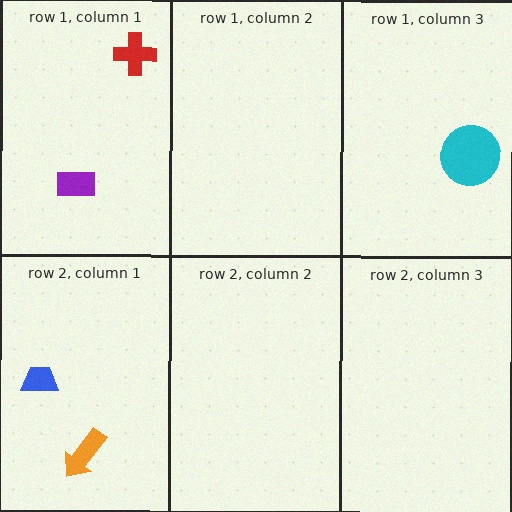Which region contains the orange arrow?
The row 2, column 1 region.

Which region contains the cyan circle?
The row 1, column 3 region.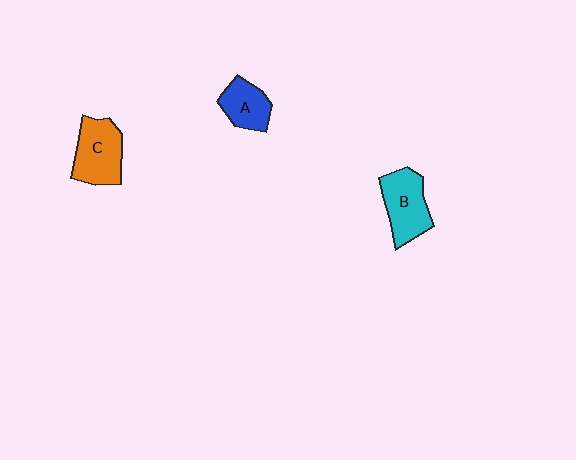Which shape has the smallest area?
Shape A (blue).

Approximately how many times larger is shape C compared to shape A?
Approximately 1.4 times.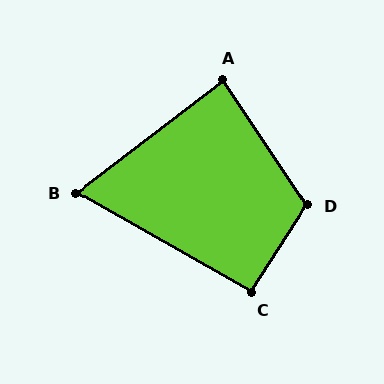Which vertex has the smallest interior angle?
B, at approximately 67 degrees.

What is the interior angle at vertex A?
Approximately 87 degrees (approximately right).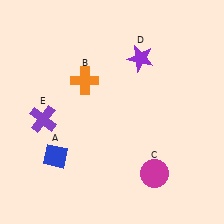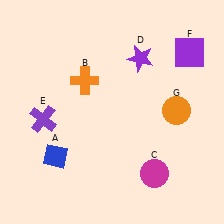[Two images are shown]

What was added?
A purple square (F), an orange circle (G) were added in Image 2.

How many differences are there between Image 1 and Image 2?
There are 2 differences between the two images.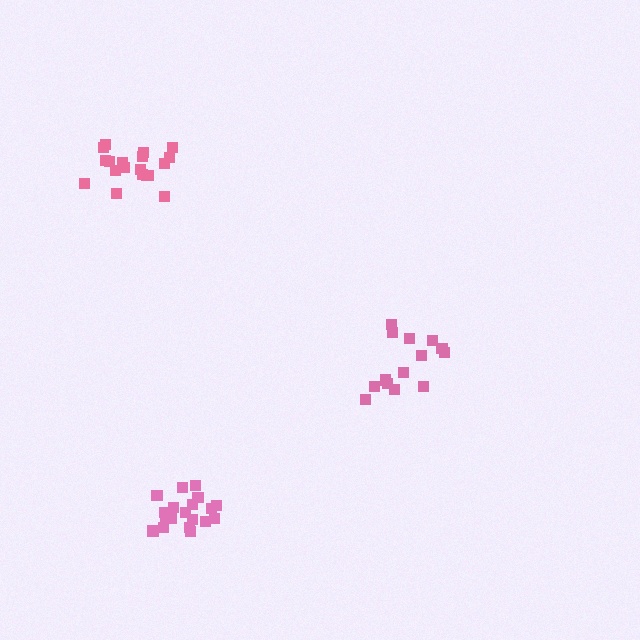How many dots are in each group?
Group 1: 19 dots, Group 2: 14 dots, Group 3: 19 dots (52 total).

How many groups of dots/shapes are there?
There are 3 groups.